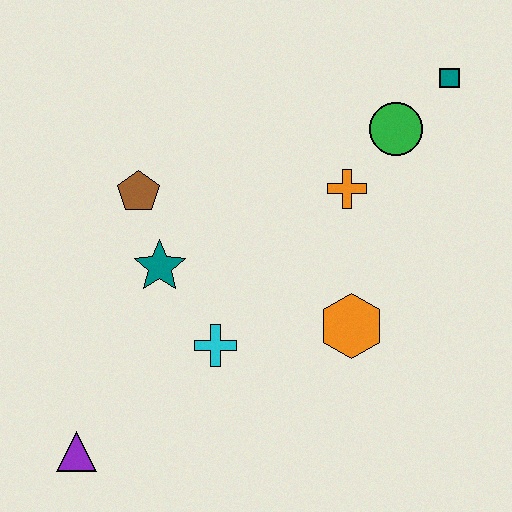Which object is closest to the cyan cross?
The teal star is closest to the cyan cross.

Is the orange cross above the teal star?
Yes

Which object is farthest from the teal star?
The teal square is farthest from the teal star.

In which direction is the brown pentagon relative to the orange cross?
The brown pentagon is to the left of the orange cross.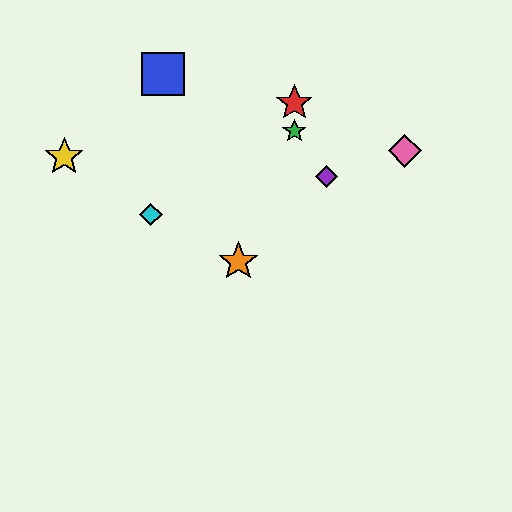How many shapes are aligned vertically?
2 shapes (the red star, the green star) are aligned vertically.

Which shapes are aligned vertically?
The red star, the green star are aligned vertically.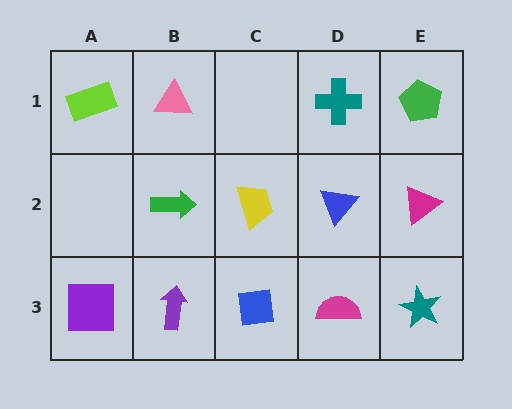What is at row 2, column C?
A yellow trapezoid.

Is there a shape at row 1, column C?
No, that cell is empty.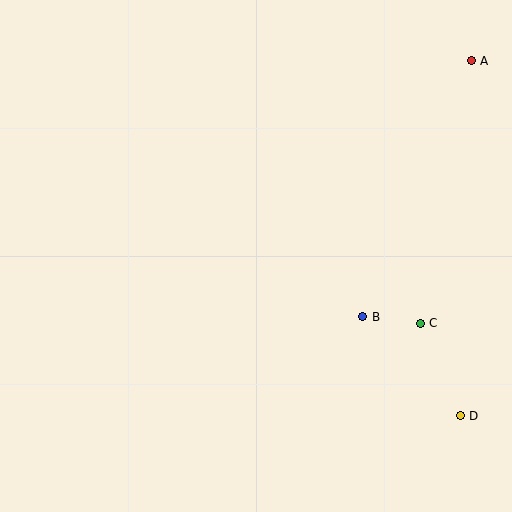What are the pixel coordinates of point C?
Point C is at (420, 323).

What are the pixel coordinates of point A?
Point A is at (471, 61).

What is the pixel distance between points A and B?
The distance between A and B is 278 pixels.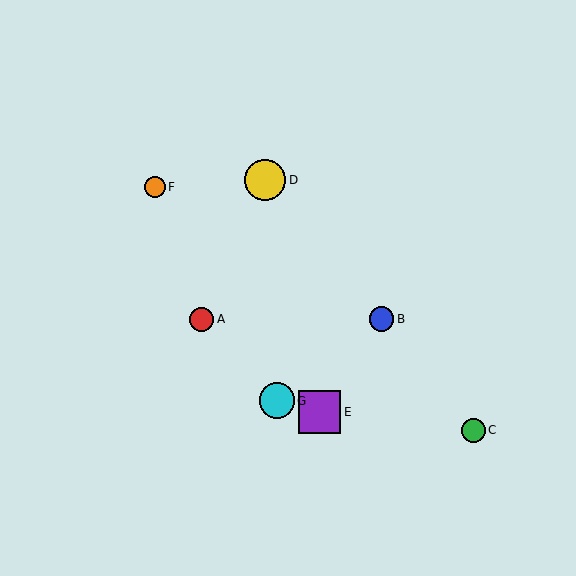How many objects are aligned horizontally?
2 objects (A, B) are aligned horizontally.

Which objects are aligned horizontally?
Objects A, B are aligned horizontally.